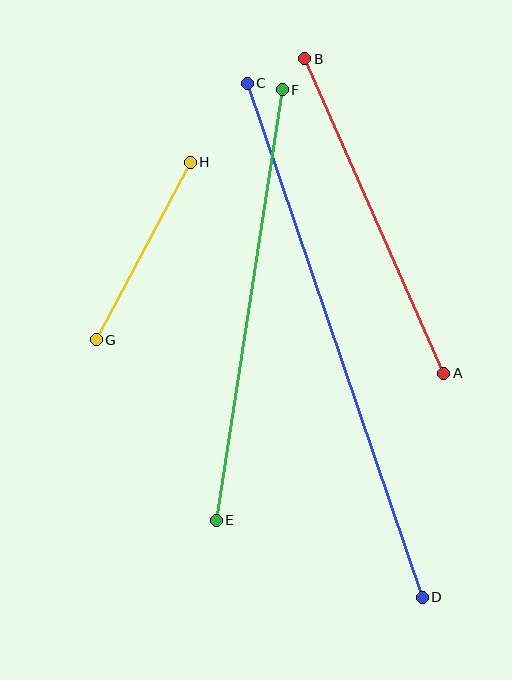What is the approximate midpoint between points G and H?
The midpoint is at approximately (143, 251) pixels.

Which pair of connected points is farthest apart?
Points C and D are farthest apart.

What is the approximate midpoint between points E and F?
The midpoint is at approximately (249, 305) pixels.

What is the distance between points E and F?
The distance is approximately 435 pixels.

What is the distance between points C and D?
The distance is approximately 543 pixels.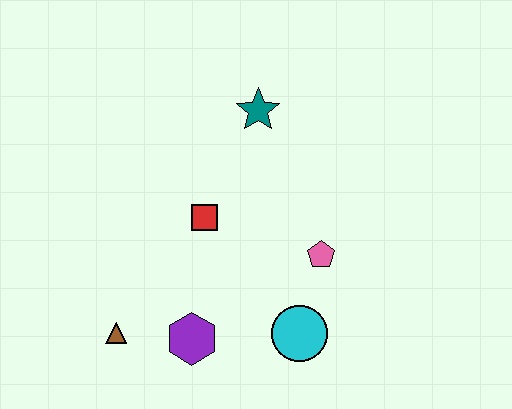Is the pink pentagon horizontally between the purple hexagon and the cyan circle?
No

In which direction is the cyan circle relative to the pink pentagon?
The cyan circle is below the pink pentagon.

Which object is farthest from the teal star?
The brown triangle is farthest from the teal star.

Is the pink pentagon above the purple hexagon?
Yes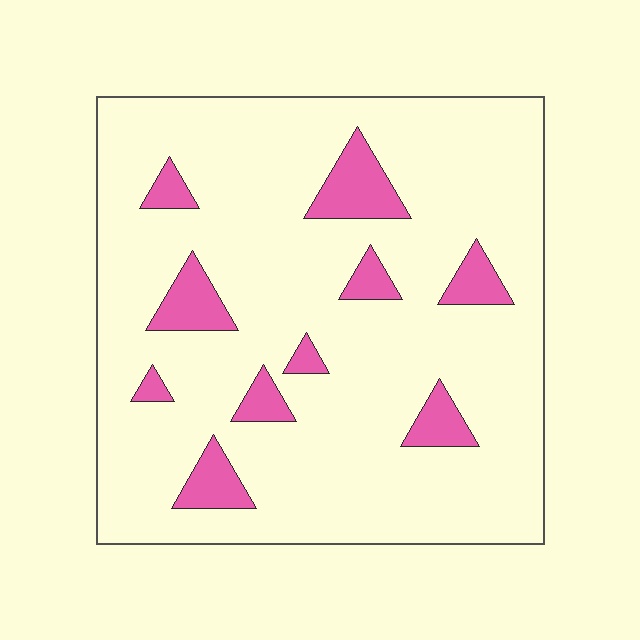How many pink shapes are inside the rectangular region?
10.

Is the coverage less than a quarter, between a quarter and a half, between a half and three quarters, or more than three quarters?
Less than a quarter.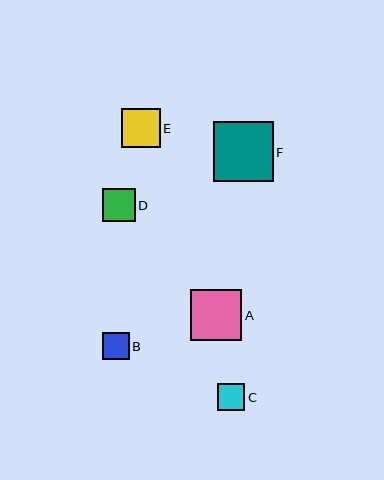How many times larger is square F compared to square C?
Square F is approximately 2.2 times the size of square C.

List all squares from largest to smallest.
From largest to smallest: F, A, E, D, B, C.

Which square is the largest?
Square F is the largest with a size of approximately 60 pixels.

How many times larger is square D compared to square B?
Square D is approximately 1.2 times the size of square B.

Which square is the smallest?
Square C is the smallest with a size of approximately 27 pixels.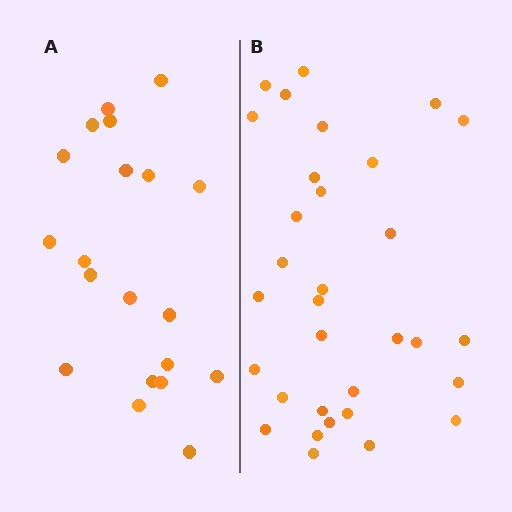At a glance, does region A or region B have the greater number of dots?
Region B (the right region) has more dots.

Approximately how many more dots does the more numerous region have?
Region B has roughly 12 or so more dots than region A.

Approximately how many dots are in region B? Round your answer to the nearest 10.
About 30 dots. (The exact count is 32, which rounds to 30.)